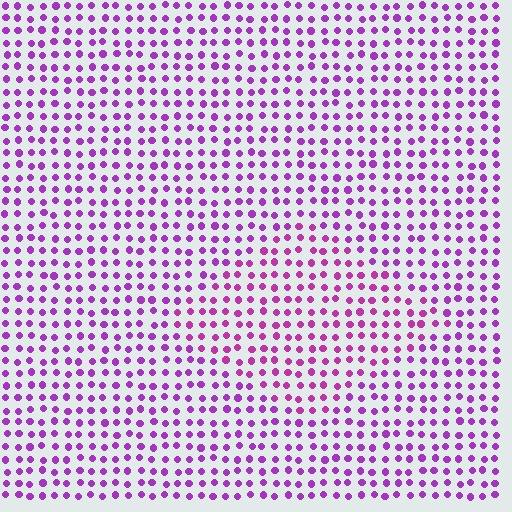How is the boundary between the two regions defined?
The boundary is defined purely by a slight shift in hue (about 20 degrees). Spacing, size, and orientation are identical on both sides.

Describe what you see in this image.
The image is filled with small purple elements in a uniform arrangement. A diamond-shaped region is visible where the elements are tinted to a slightly different hue, forming a subtle color boundary.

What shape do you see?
I see a diamond.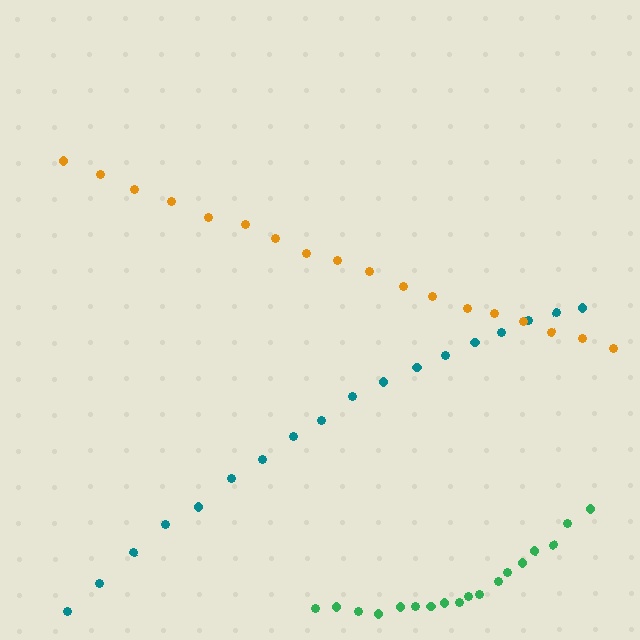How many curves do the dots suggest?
There are 3 distinct paths.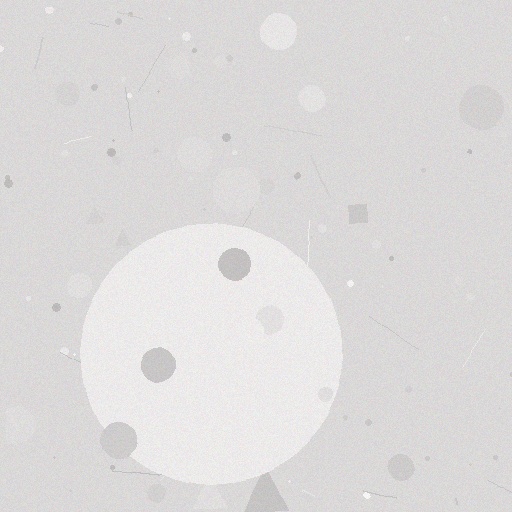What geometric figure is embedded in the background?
A circle is embedded in the background.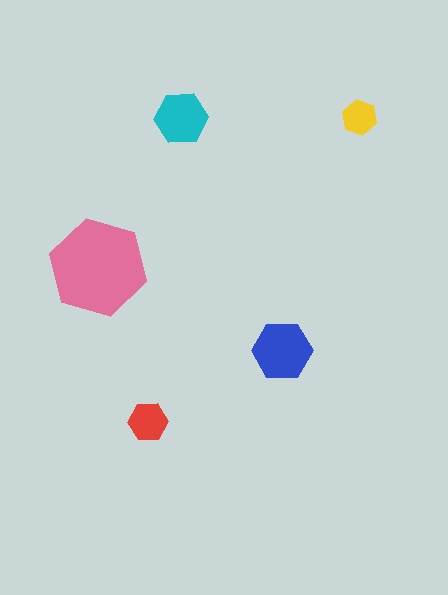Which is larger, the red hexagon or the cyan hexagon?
The cyan one.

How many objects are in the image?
There are 5 objects in the image.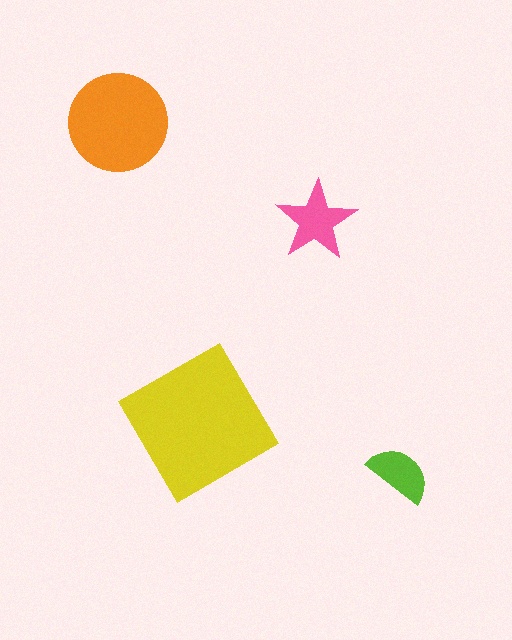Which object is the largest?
The yellow diamond.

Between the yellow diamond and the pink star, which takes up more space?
The yellow diamond.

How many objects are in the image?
There are 4 objects in the image.